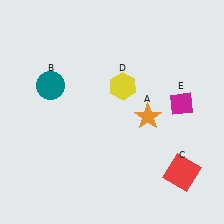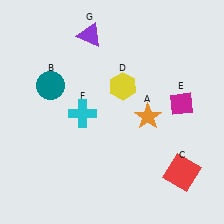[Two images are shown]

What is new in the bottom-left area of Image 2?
A cyan cross (F) was added in the bottom-left area of Image 2.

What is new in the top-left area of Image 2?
A purple triangle (G) was added in the top-left area of Image 2.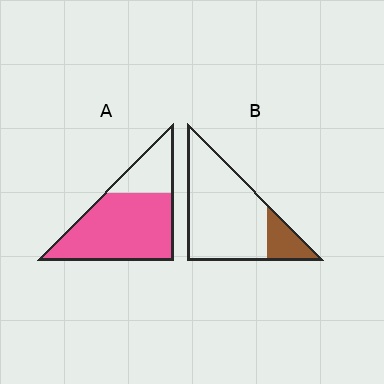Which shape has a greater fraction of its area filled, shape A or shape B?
Shape A.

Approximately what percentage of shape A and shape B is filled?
A is approximately 75% and B is approximately 15%.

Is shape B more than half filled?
No.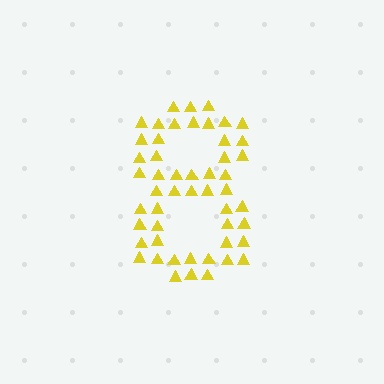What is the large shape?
The large shape is the digit 8.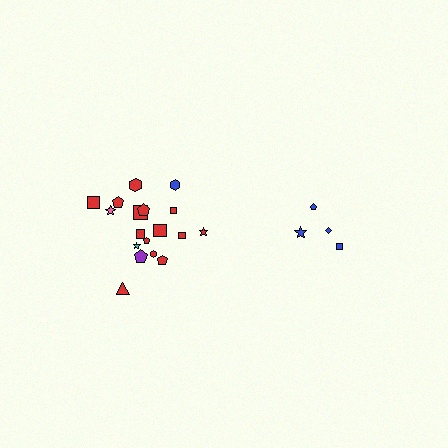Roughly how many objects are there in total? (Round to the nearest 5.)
Roughly 20 objects in total.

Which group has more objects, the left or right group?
The left group.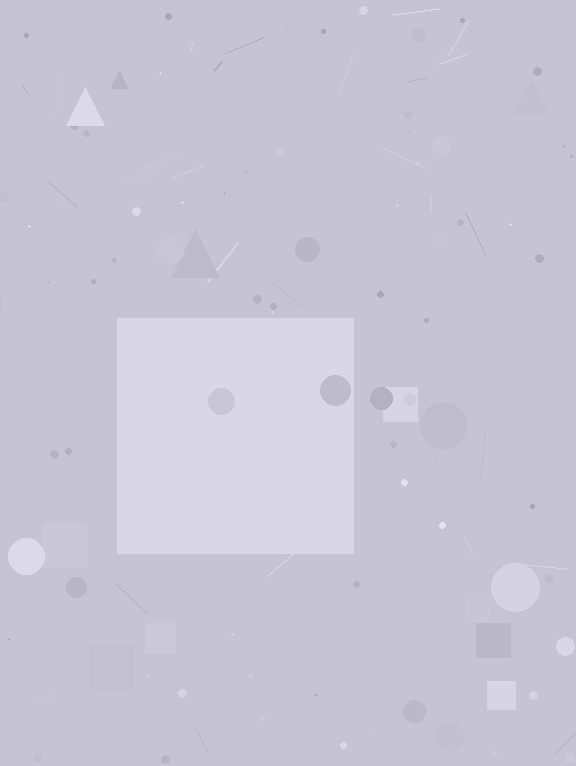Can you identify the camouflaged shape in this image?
The camouflaged shape is a square.